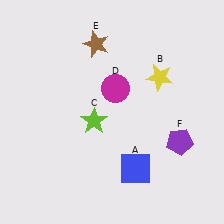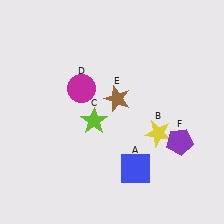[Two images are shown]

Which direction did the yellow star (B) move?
The yellow star (B) moved down.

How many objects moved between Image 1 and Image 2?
3 objects moved between the two images.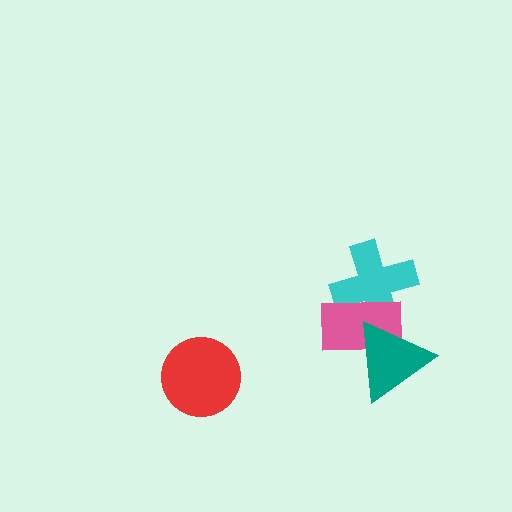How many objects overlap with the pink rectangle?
2 objects overlap with the pink rectangle.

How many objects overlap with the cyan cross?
2 objects overlap with the cyan cross.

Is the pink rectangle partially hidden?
Yes, it is partially covered by another shape.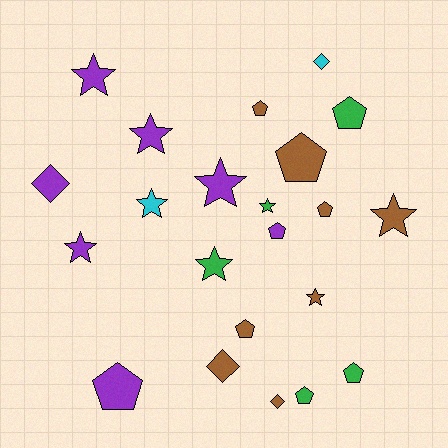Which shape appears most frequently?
Star, with 9 objects.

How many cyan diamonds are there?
There is 1 cyan diamond.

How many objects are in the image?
There are 22 objects.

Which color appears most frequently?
Brown, with 8 objects.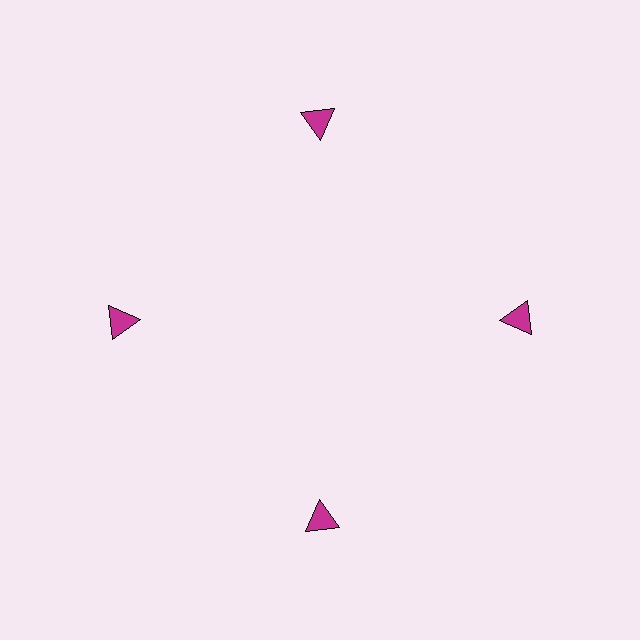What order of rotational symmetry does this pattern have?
This pattern has 4-fold rotational symmetry.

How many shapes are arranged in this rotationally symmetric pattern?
There are 4 shapes, arranged in 4 groups of 1.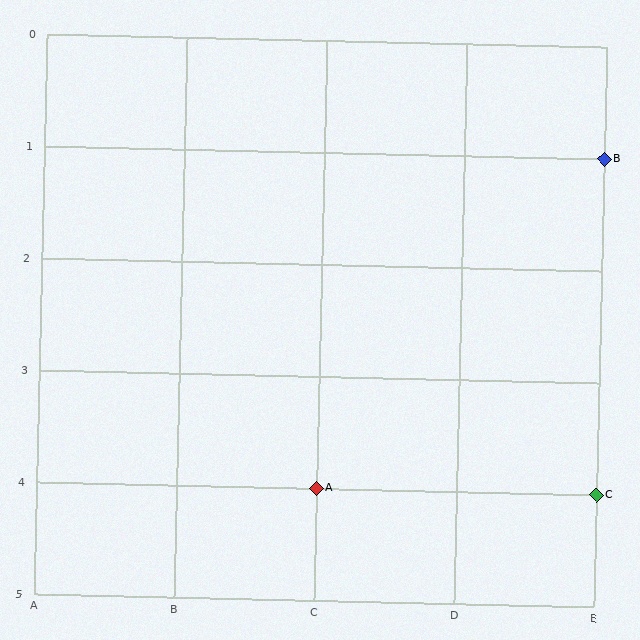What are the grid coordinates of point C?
Point C is at grid coordinates (E, 4).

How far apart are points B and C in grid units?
Points B and C are 3 rows apart.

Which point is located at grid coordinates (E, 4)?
Point C is at (E, 4).